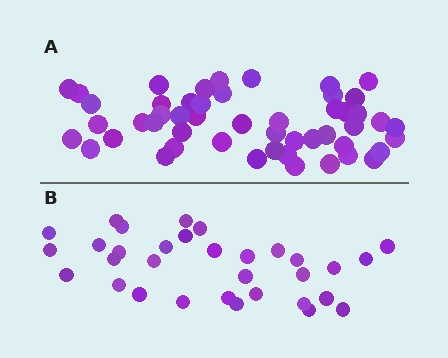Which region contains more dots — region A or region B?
Region A (the top region) has more dots.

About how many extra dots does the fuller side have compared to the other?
Region A has approximately 20 more dots than region B.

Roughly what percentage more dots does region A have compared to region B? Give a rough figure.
About 55% more.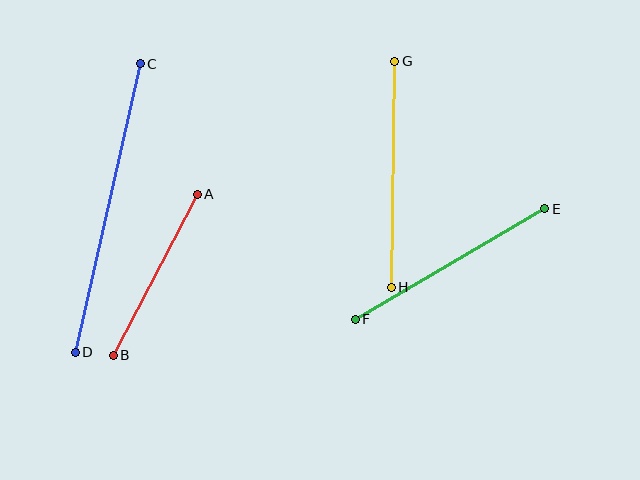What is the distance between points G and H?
The distance is approximately 226 pixels.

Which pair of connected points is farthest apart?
Points C and D are farthest apart.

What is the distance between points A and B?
The distance is approximately 181 pixels.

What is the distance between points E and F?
The distance is approximately 219 pixels.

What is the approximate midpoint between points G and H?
The midpoint is at approximately (393, 174) pixels.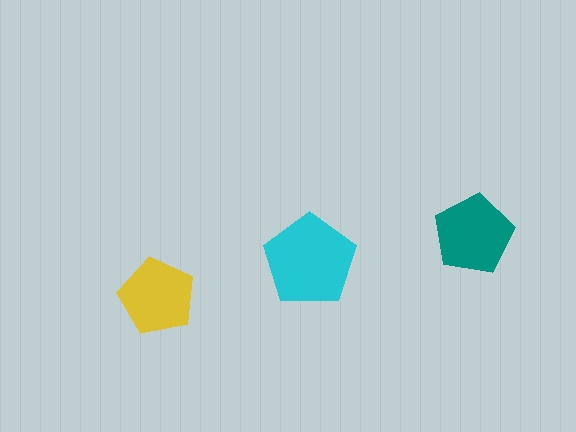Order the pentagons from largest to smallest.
the cyan one, the teal one, the yellow one.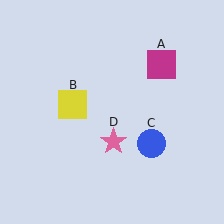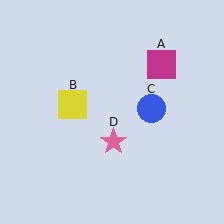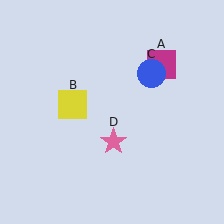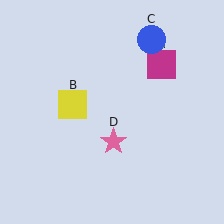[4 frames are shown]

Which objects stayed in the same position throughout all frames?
Magenta square (object A) and yellow square (object B) and pink star (object D) remained stationary.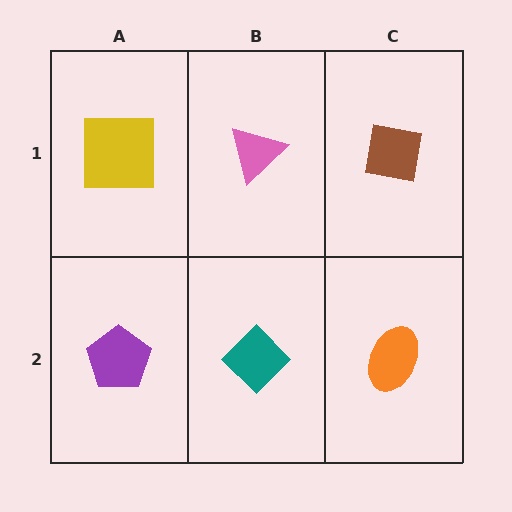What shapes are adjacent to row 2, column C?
A brown square (row 1, column C), a teal diamond (row 2, column B).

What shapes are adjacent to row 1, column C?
An orange ellipse (row 2, column C), a pink triangle (row 1, column B).